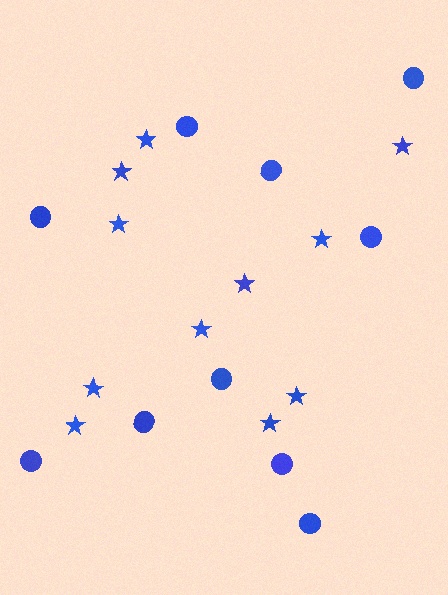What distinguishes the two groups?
There are 2 groups: one group of circles (10) and one group of stars (11).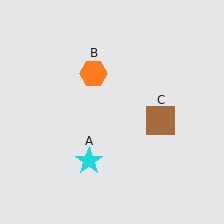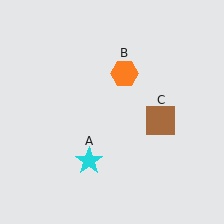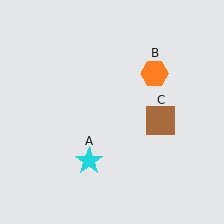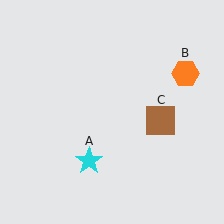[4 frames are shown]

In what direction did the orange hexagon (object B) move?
The orange hexagon (object B) moved right.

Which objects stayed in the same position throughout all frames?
Cyan star (object A) and brown square (object C) remained stationary.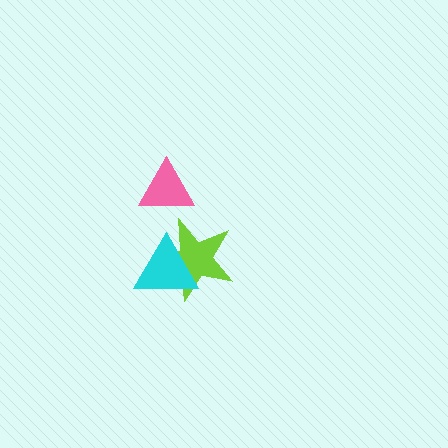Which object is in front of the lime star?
The cyan triangle is in front of the lime star.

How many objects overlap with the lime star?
1 object overlaps with the lime star.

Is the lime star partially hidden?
Yes, it is partially covered by another shape.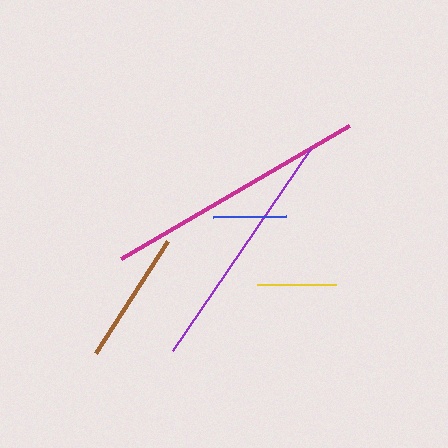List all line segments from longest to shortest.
From longest to shortest: magenta, purple, brown, yellow, blue.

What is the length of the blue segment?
The blue segment is approximately 73 pixels long.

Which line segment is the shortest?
The blue line is the shortest at approximately 73 pixels.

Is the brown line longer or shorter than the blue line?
The brown line is longer than the blue line.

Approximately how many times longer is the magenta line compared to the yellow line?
The magenta line is approximately 3.3 times the length of the yellow line.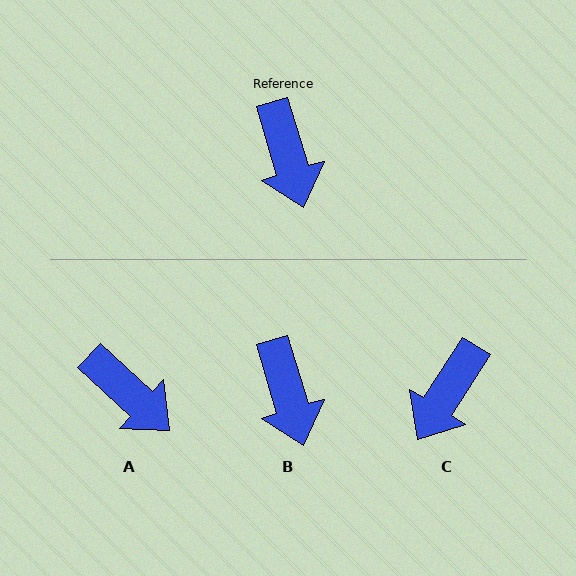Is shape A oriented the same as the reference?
No, it is off by about 31 degrees.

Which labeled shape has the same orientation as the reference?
B.